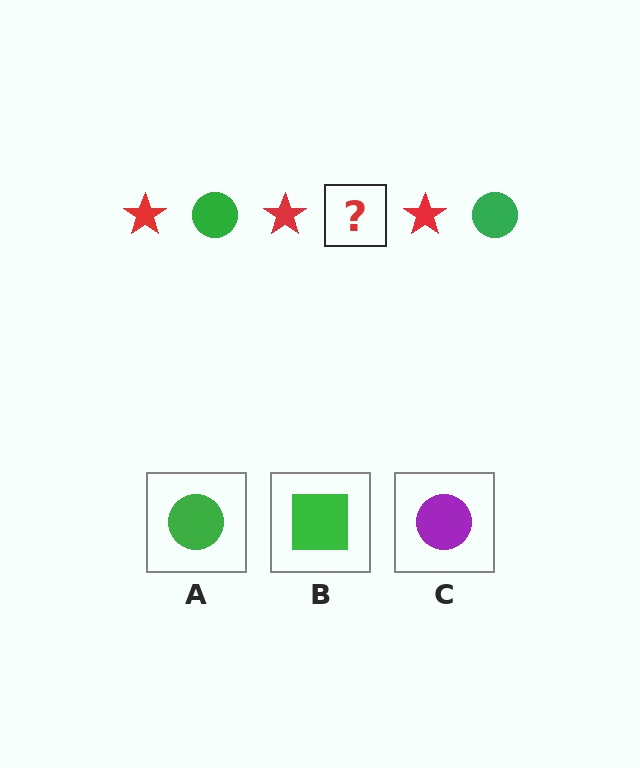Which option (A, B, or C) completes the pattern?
A.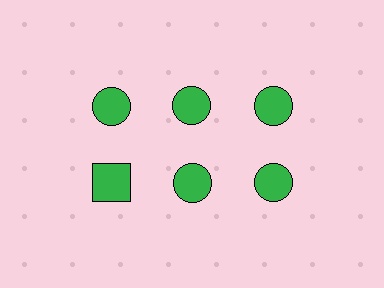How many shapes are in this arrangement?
There are 6 shapes arranged in a grid pattern.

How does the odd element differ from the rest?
It has a different shape: square instead of circle.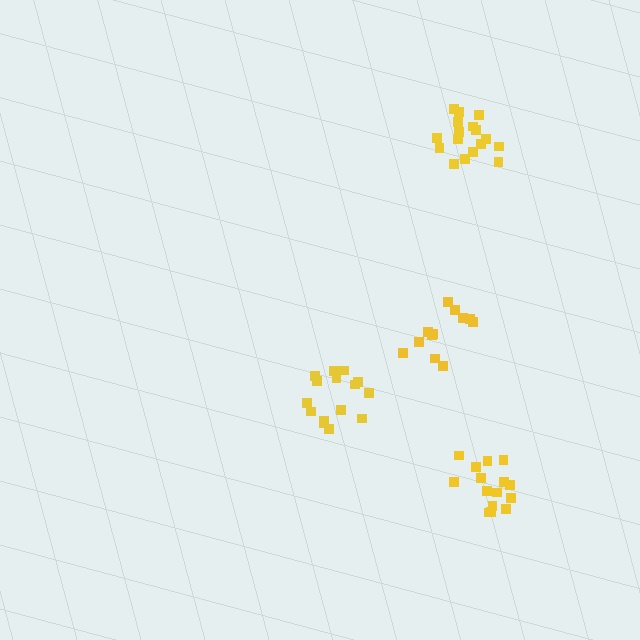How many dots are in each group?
Group 1: 12 dots, Group 2: 17 dots, Group 3: 15 dots, Group 4: 15 dots (59 total).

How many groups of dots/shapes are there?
There are 4 groups.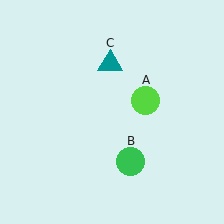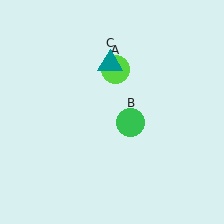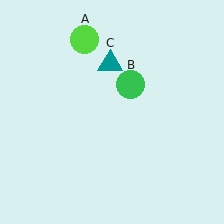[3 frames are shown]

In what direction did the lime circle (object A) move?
The lime circle (object A) moved up and to the left.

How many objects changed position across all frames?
2 objects changed position: lime circle (object A), green circle (object B).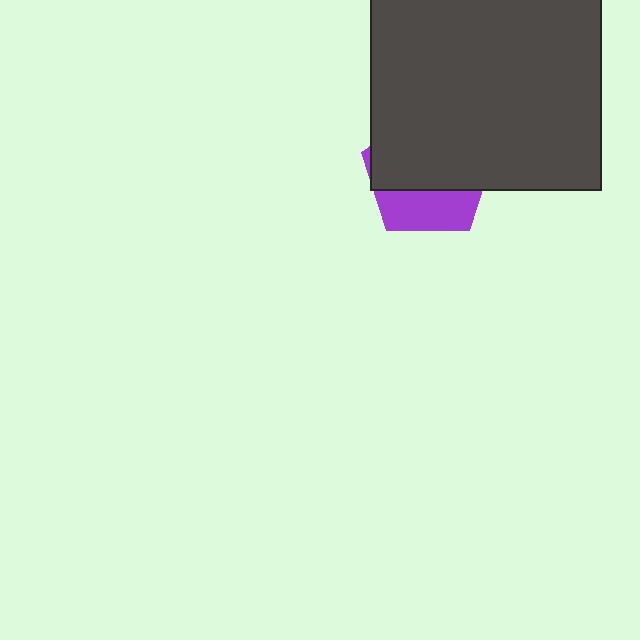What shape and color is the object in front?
The object in front is a dark gray rectangle.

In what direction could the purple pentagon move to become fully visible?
The purple pentagon could move down. That would shift it out from behind the dark gray rectangle entirely.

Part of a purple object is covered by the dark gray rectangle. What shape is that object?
It is a pentagon.